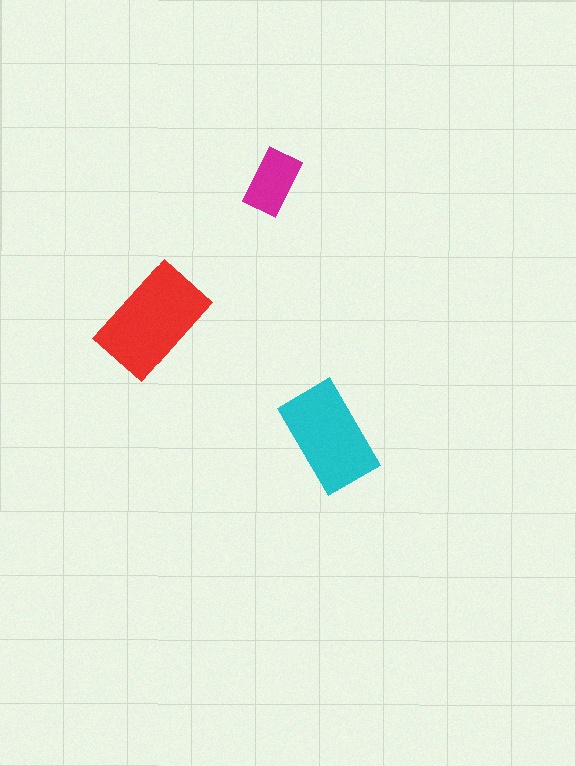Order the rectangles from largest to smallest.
the red one, the cyan one, the magenta one.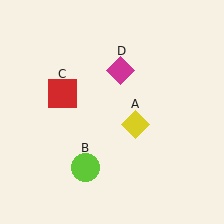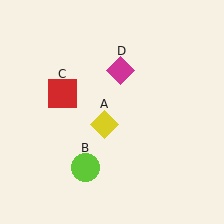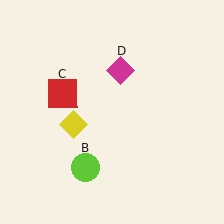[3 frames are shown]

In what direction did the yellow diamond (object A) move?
The yellow diamond (object A) moved left.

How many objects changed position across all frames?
1 object changed position: yellow diamond (object A).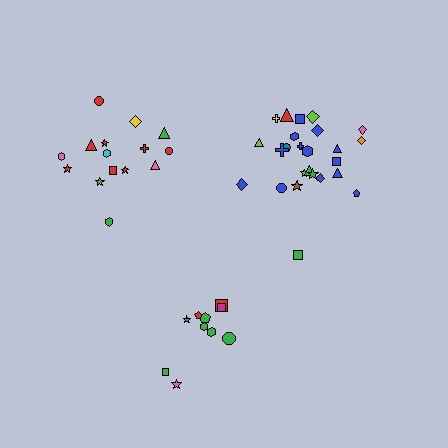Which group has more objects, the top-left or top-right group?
The top-right group.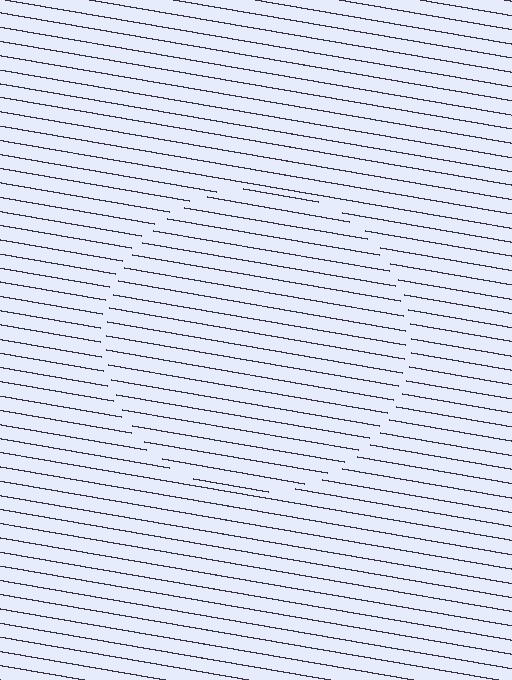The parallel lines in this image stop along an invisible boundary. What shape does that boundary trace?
An illusory circle. The interior of the shape contains the same grating, shifted by half a period — the contour is defined by the phase discontinuity where line-ends from the inner and outer gratings abut.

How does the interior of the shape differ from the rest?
The interior of the shape contains the same grating, shifted by half a period — the contour is defined by the phase discontinuity where line-ends from the inner and outer gratings abut.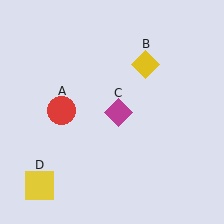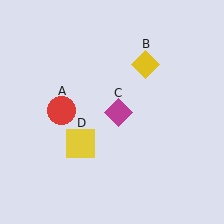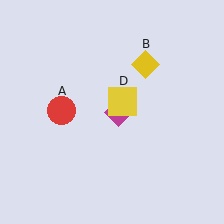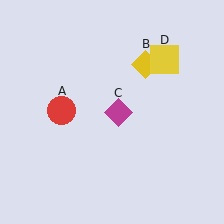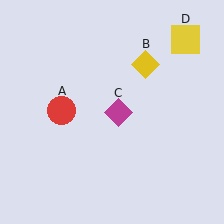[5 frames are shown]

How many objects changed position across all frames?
1 object changed position: yellow square (object D).